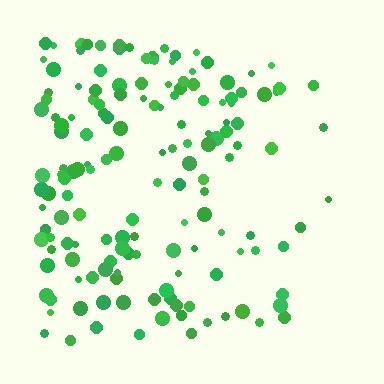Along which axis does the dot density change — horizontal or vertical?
Horizontal.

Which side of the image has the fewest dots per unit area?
The right.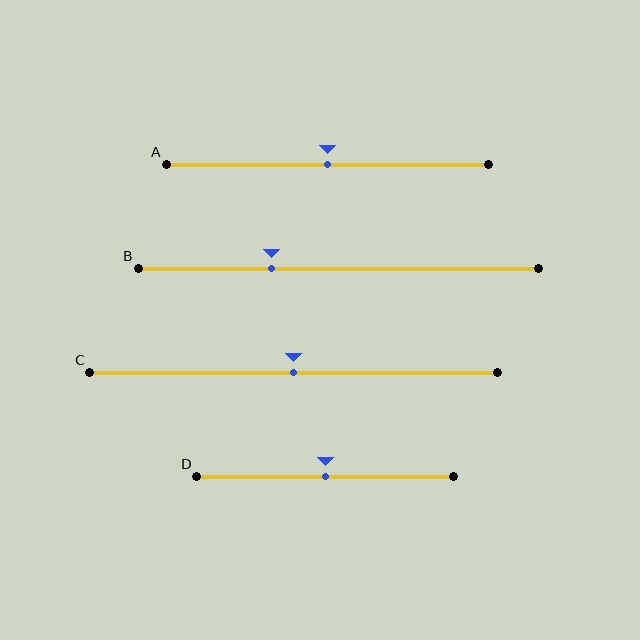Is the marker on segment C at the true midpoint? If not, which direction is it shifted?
Yes, the marker on segment C is at the true midpoint.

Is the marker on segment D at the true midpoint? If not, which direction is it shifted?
Yes, the marker on segment D is at the true midpoint.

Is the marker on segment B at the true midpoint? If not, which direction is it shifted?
No, the marker on segment B is shifted to the left by about 17% of the segment length.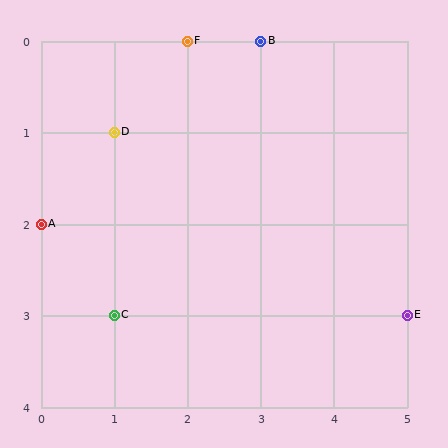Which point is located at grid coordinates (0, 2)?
Point A is at (0, 2).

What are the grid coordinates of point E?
Point E is at grid coordinates (5, 3).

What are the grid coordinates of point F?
Point F is at grid coordinates (2, 0).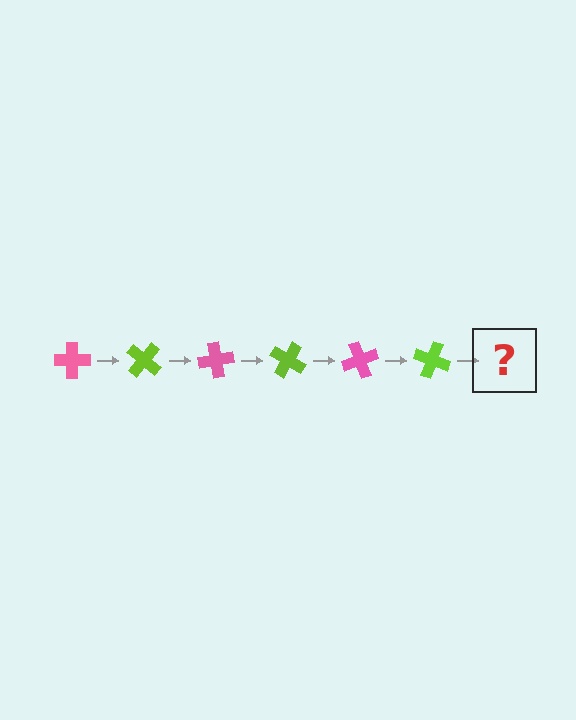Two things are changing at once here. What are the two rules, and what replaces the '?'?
The two rules are that it rotates 40 degrees each step and the color cycles through pink and lime. The '?' should be a pink cross, rotated 240 degrees from the start.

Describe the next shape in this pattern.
It should be a pink cross, rotated 240 degrees from the start.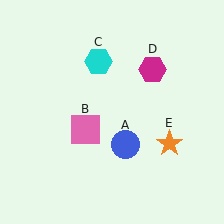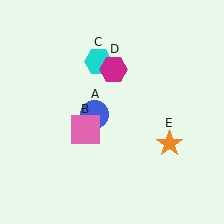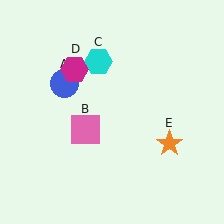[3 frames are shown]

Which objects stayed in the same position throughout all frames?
Pink square (object B) and cyan hexagon (object C) and orange star (object E) remained stationary.